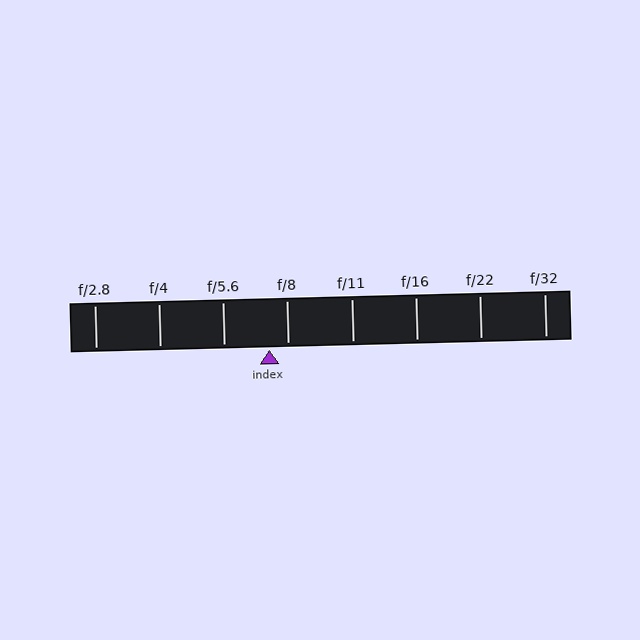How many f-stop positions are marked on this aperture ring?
There are 8 f-stop positions marked.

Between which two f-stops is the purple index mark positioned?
The index mark is between f/5.6 and f/8.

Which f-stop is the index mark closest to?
The index mark is closest to f/8.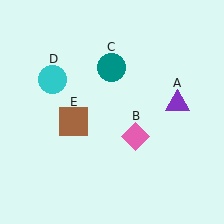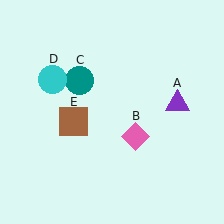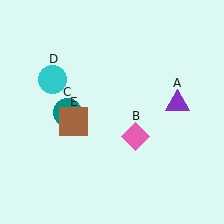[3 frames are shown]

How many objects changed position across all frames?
1 object changed position: teal circle (object C).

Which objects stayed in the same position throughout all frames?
Purple triangle (object A) and pink diamond (object B) and cyan circle (object D) and brown square (object E) remained stationary.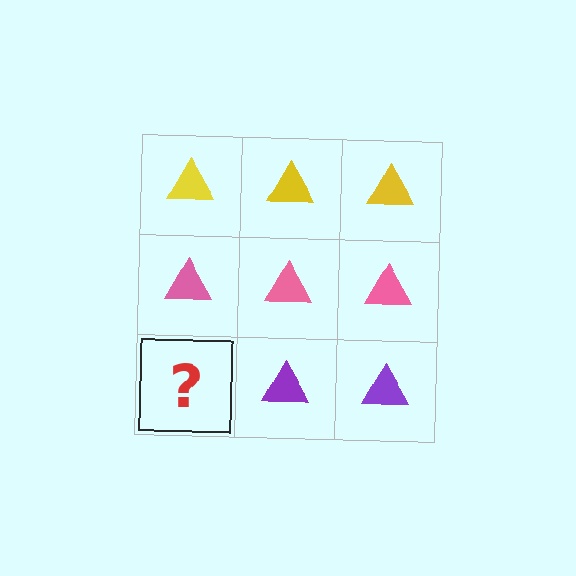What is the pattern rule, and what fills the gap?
The rule is that each row has a consistent color. The gap should be filled with a purple triangle.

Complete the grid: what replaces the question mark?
The question mark should be replaced with a purple triangle.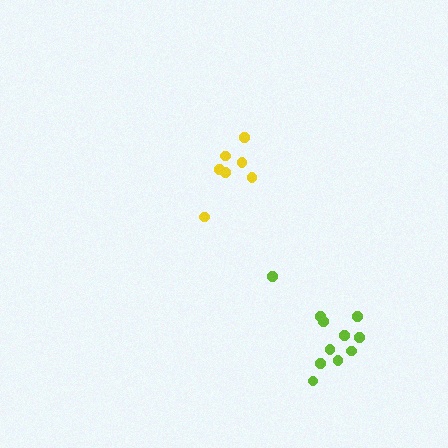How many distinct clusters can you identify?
There are 2 distinct clusters.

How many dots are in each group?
Group 1: 7 dots, Group 2: 11 dots (18 total).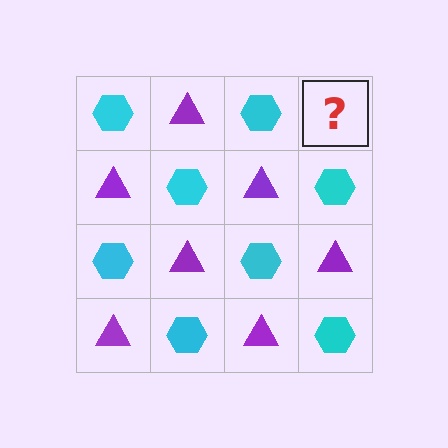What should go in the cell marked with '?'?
The missing cell should contain a purple triangle.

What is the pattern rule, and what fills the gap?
The rule is that it alternates cyan hexagon and purple triangle in a checkerboard pattern. The gap should be filled with a purple triangle.